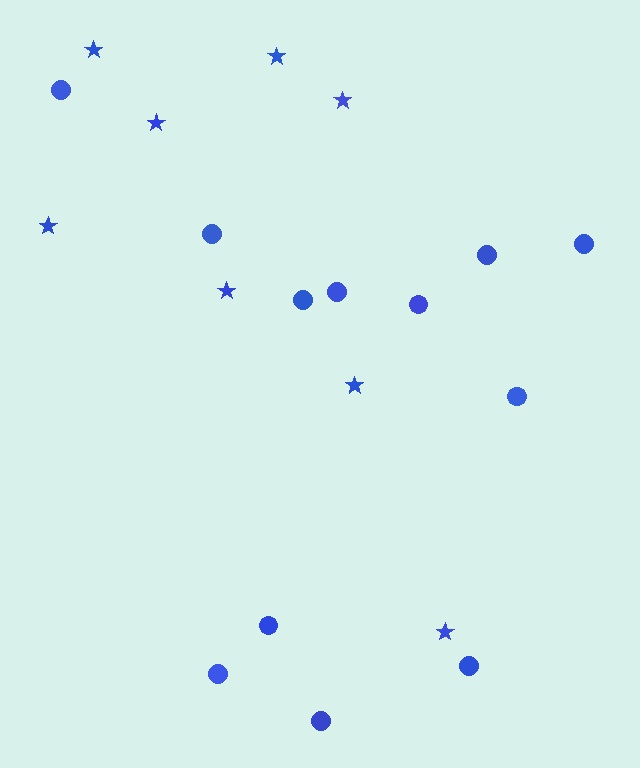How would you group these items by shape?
There are 2 groups: one group of stars (8) and one group of circles (12).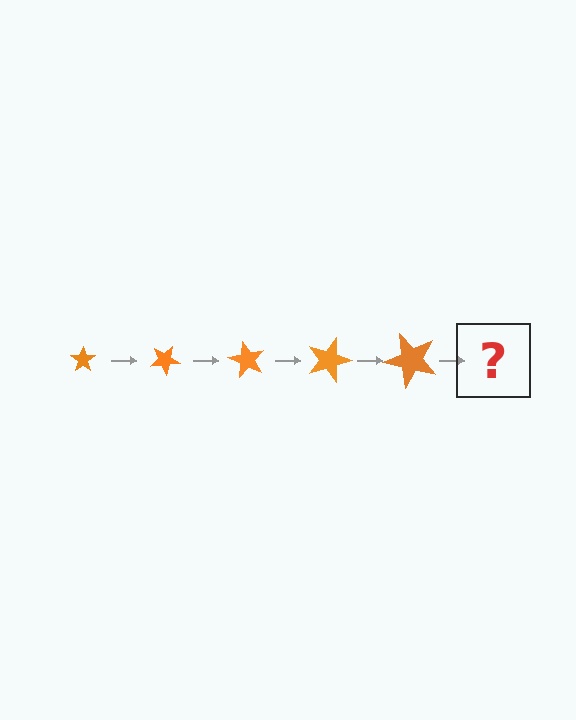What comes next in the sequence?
The next element should be a star, larger than the previous one and rotated 150 degrees from the start.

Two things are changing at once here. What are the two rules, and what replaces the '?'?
The two rules are that the star grows larger each step and it rotates 30 degrees each step. The '?' should be a star, larger than the previous one and rotated 150 degrees from the start.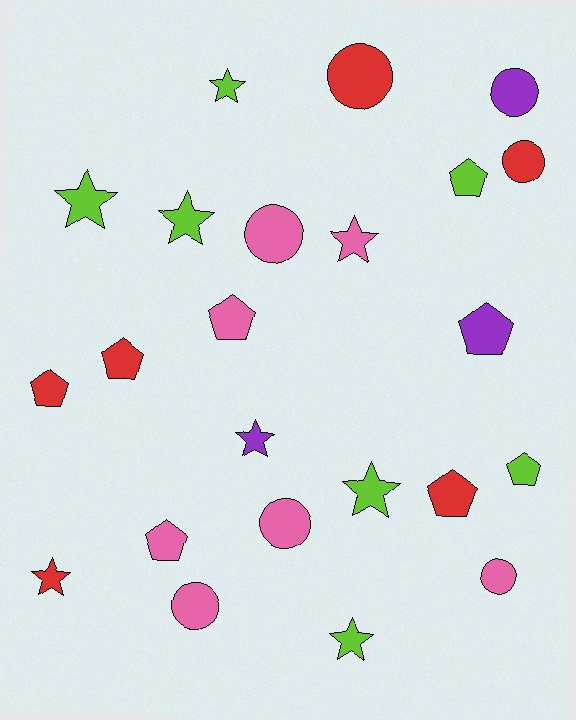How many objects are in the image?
There are 23 objects.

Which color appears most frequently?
Pink, with 7 objects.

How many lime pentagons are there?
There are 2 lime pentagons.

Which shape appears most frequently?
Star, with 8 objects.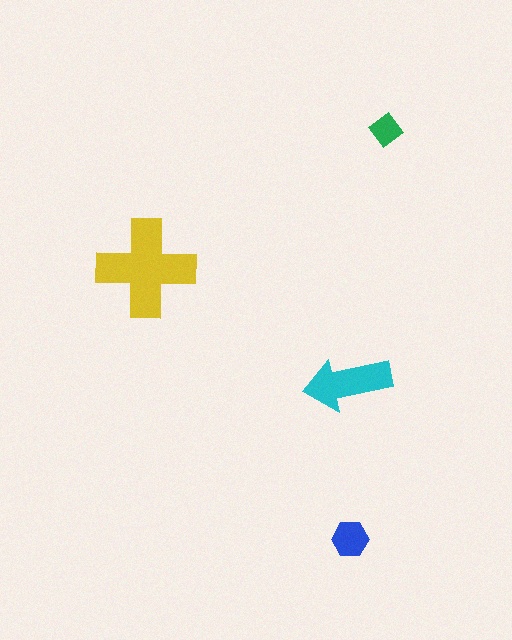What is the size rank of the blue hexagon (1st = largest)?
3rd.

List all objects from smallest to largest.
The green diamond, the blue hexagon, the cyan arrow, the yellow cross.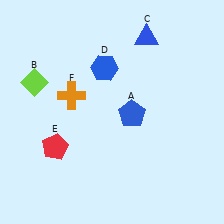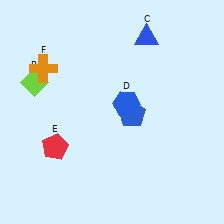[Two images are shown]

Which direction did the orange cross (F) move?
The orange cross (F) moved left.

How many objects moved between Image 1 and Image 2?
2 objects moved between the two images.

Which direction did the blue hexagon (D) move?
The blue hexagon (D) moved down.